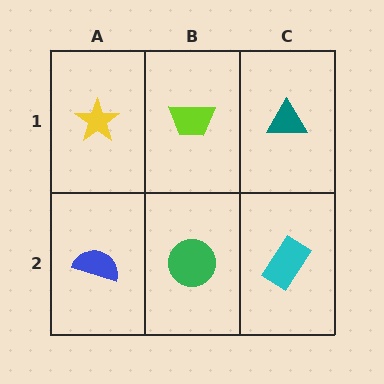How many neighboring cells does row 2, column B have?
3.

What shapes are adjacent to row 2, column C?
A teal triangle (row 1, column C), a green circle (row 2, column B).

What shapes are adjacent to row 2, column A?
A yellow star (row 1, column A), a green circle (row 2, column B).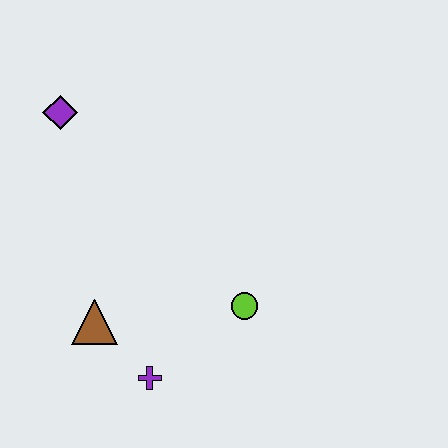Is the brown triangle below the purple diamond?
Yes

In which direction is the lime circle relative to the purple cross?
The lime circle is to the right of the purple cross.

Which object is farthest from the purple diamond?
The purple cross is farthest from the purple diamond.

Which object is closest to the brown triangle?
The purple cross is closest to the brown triangle.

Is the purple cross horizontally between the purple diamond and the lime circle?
Yes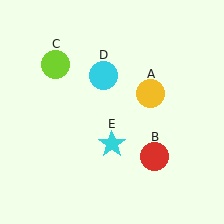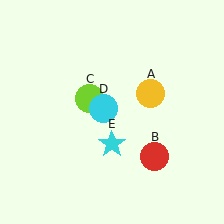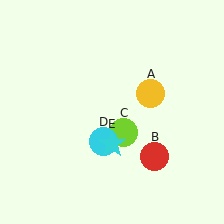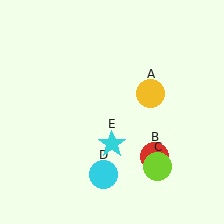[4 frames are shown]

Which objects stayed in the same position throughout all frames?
Yellow circle (object A) and red circle (object B) and cyan star (object E) remained stationary.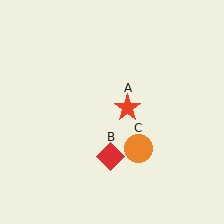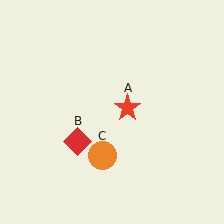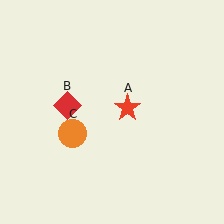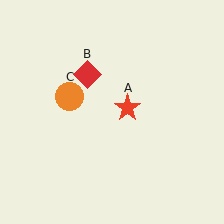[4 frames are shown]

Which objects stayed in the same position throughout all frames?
Red star (object A) remained stationary.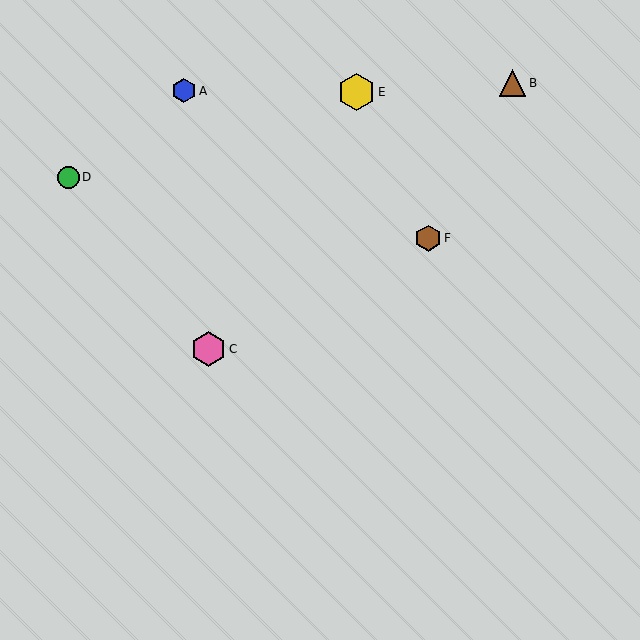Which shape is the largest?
The yellow hexagon (labeled E) is the largest.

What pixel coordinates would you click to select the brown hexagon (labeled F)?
Click at (428, 238) to select the brown hexagon F.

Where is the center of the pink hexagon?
The center of the pink hexagon is at (209, 349).